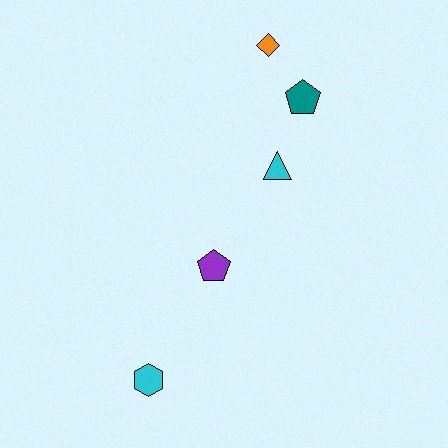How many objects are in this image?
There are 5 objects.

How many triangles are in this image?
There is 1 triangle.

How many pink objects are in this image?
There are no pink objects.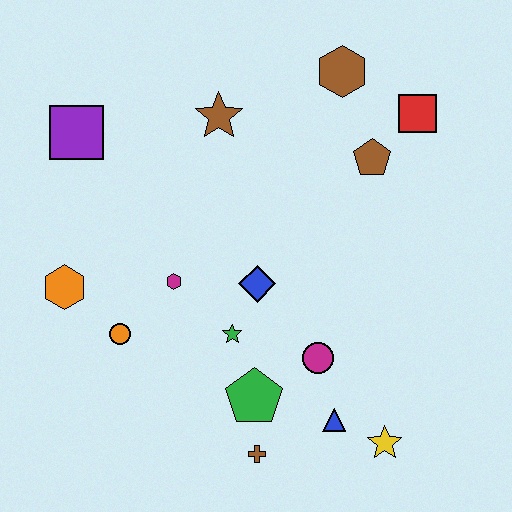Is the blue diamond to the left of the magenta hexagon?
No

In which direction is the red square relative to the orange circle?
The red square is to the right of the orange circle.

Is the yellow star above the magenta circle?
No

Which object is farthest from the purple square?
The yellow star is farthest from the purple square.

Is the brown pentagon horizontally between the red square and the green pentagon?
Yes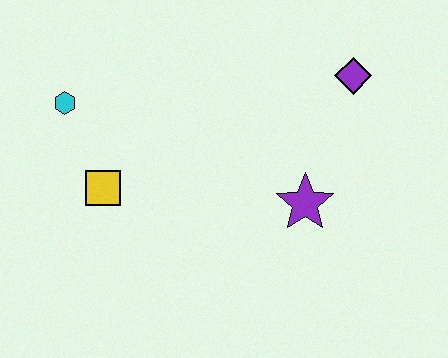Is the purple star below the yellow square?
Yes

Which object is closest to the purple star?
The purple diamond is closest to the purple star.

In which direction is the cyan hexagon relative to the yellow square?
The cyan hexagon is above the yellow square.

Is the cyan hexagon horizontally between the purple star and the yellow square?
No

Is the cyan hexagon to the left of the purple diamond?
Yes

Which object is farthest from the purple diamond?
The cyan hexagon is farthest from the purple diamond.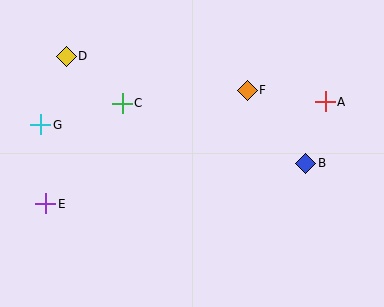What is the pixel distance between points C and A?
The distance between C and A is 203 pixels.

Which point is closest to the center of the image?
Point F at (247, 90) is closest to the center.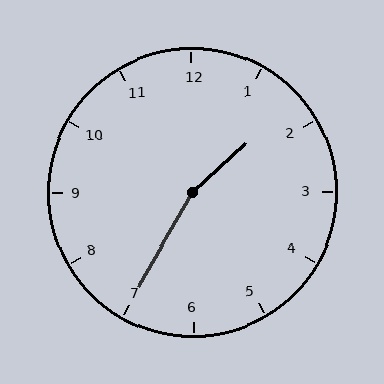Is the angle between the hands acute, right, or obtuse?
It is obtuse.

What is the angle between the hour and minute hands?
Approximately 162 degrees.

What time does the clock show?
1:35.